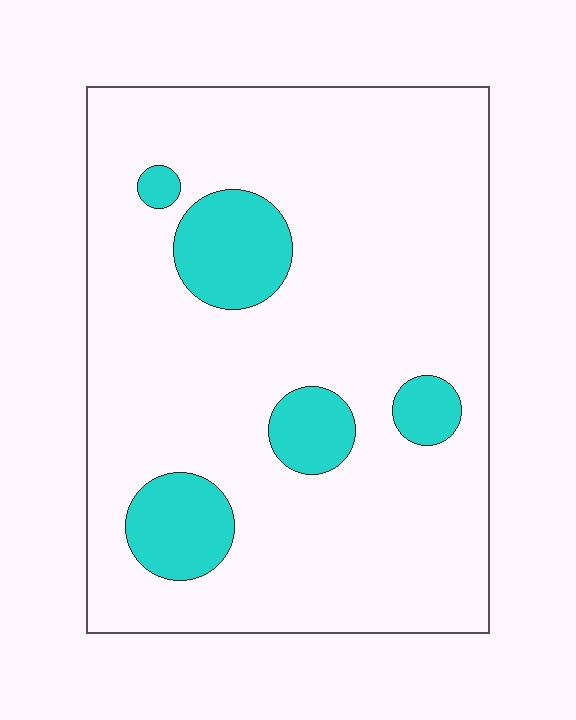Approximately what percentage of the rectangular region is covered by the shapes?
Approximately 15%.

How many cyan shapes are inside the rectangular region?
5.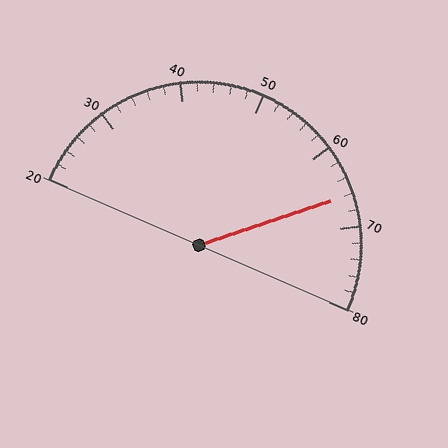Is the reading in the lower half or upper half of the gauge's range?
The reading is in the upper half of the range (20 to 80).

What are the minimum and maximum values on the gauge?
The gauge ranges from 20 to 80.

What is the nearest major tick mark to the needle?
The nearest major tick mark is 70.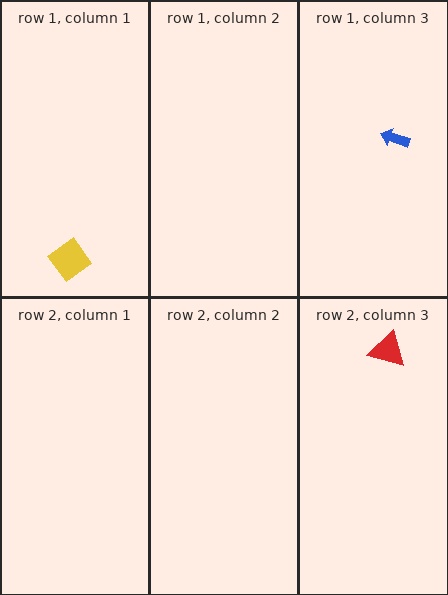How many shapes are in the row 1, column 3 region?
1.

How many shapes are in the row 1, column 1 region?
1.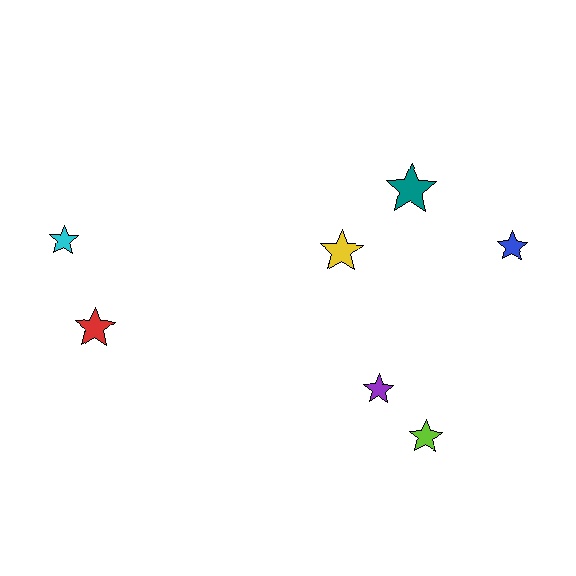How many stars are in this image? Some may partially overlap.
There are 7 stars.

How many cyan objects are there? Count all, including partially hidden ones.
There is 1 cyan object.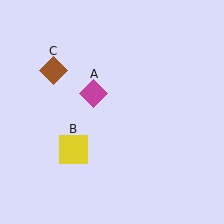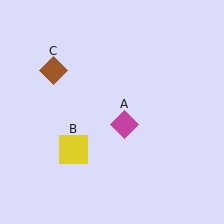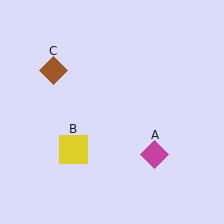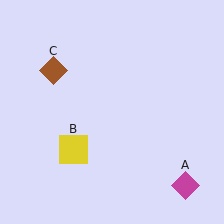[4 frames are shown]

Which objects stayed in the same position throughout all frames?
Yellow square (object B) and brown diamond (object C) remained stationary.